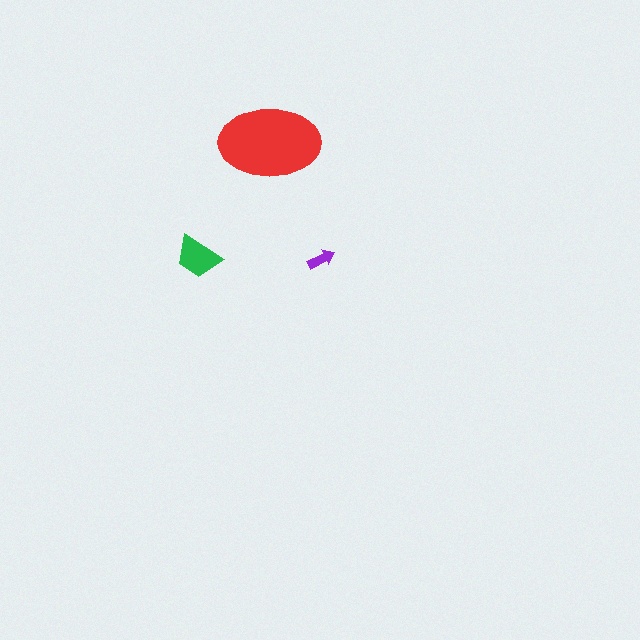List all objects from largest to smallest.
The red ellipse, the green trapezoid, the purple arrow.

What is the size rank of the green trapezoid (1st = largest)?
2nd.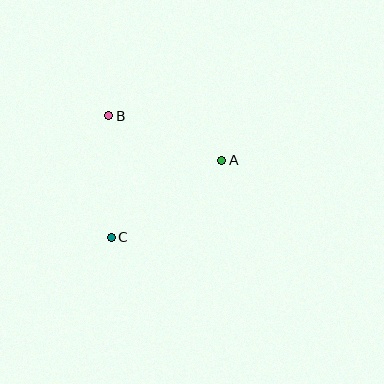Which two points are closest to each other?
Points A and B are closest to each other.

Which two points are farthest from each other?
Points A and C are farthest from each other.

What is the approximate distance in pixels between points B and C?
The distance between B and C is approximately 122 pixels.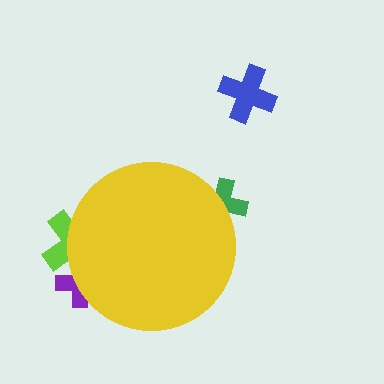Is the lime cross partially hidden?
Yes, the lime cross is partially hidden behind the yellow circle.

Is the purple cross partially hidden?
Yes, the purple cross is partially hidden behind the yellow circle.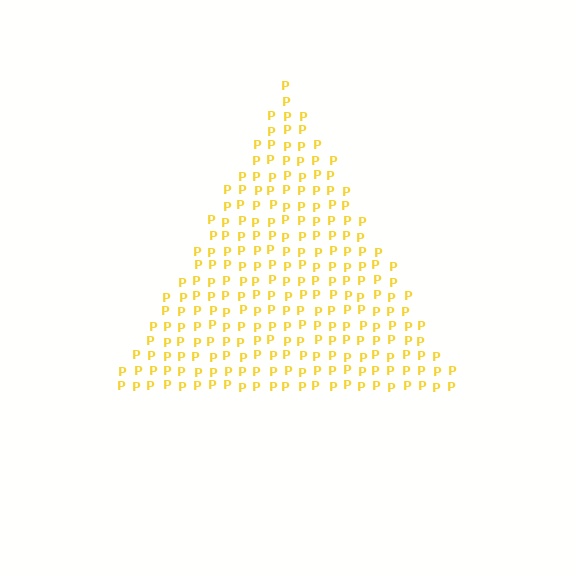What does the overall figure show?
The overall figure shows a triangle.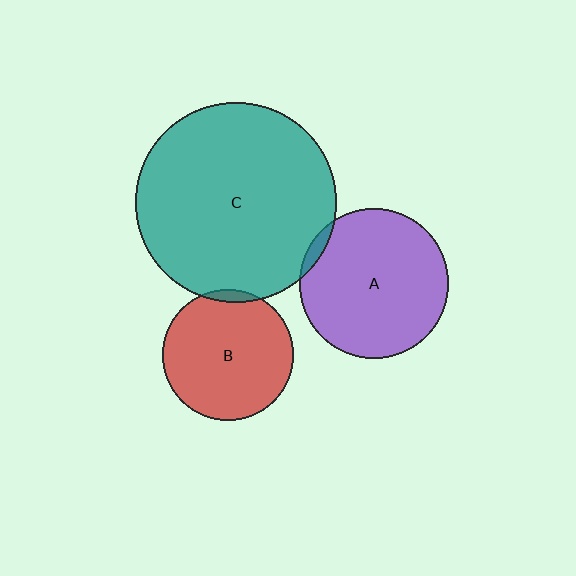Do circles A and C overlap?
Yes.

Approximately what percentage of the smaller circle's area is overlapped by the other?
Approximately 5%.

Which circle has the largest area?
Circle C (teal).